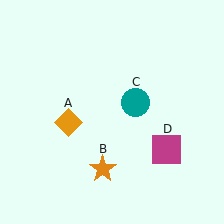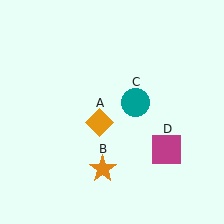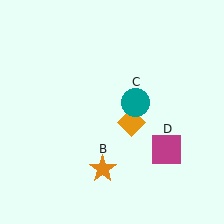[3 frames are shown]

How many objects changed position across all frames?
1 object changed position: orange diamond (object A).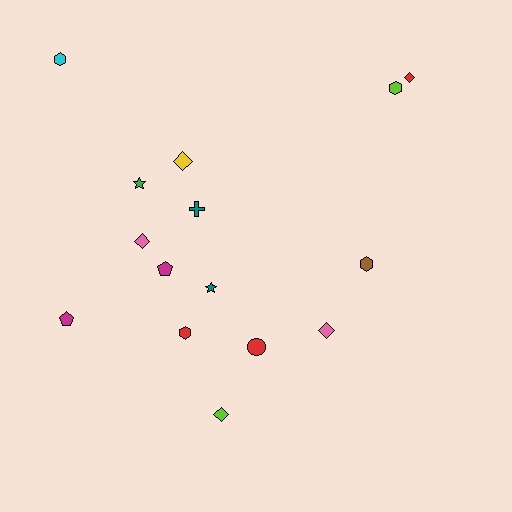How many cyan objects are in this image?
There is 1 cyan object.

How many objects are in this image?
There are 15 objects.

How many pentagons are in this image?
There are 2 pentagons.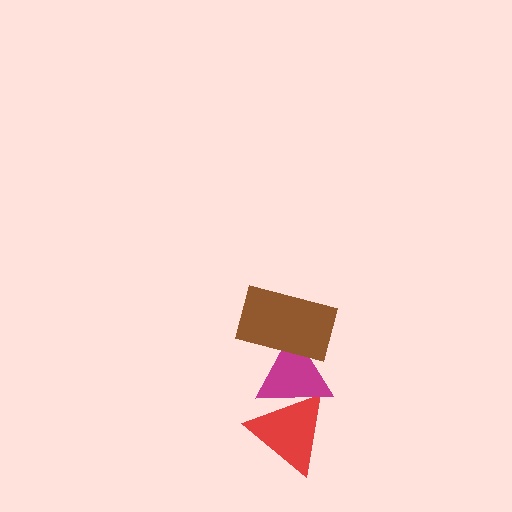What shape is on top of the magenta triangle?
The brown rectangle is on top of the magenta triangle.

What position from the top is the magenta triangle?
The magenta triangle is 2nd from the top.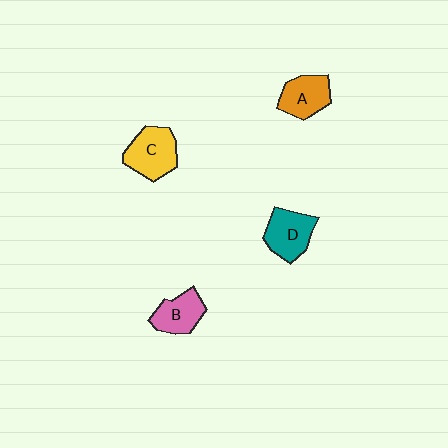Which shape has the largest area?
Shape C (yellow).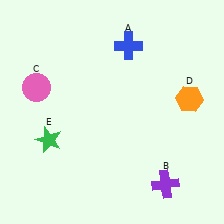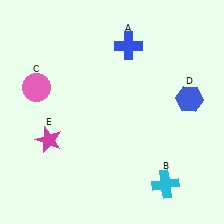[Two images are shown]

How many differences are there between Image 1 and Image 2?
There are 3 differences between the two images.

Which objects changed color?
B changed from purple to cyan. D changed from orange to blue. E changed from green to magenta.